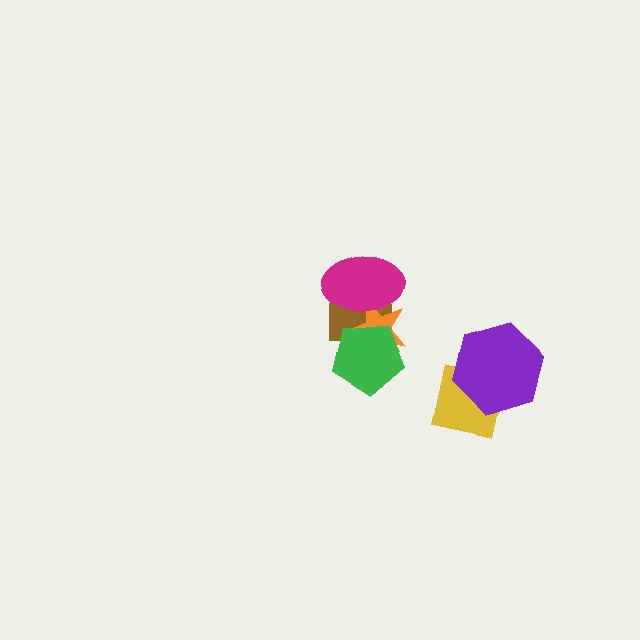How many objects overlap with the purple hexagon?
1 object overlaps with the purple hexagon.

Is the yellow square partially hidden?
Yes, it is partially covered by another shape.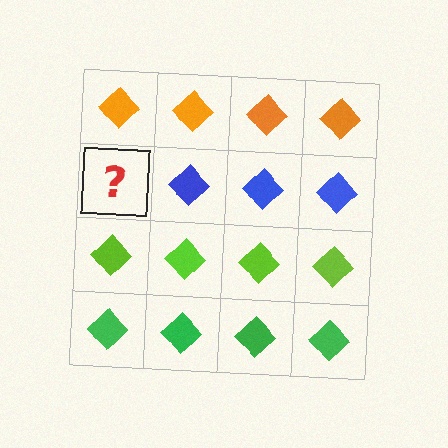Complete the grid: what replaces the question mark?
The question mark should be replaced with a blue diamond.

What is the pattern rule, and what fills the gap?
The rule is that each row has a consistent color. The gap should be filled with a blue diamond.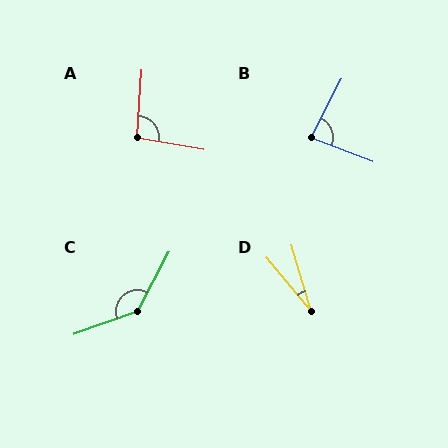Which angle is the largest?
C, at approximately 137 degrees.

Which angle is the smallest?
D, at approximately 24 degrees.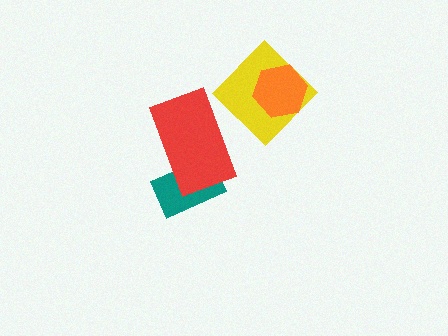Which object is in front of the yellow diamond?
The orange hexagon is in front of the yellow diamond.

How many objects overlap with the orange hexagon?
1 object overlaps with the orange hexagon.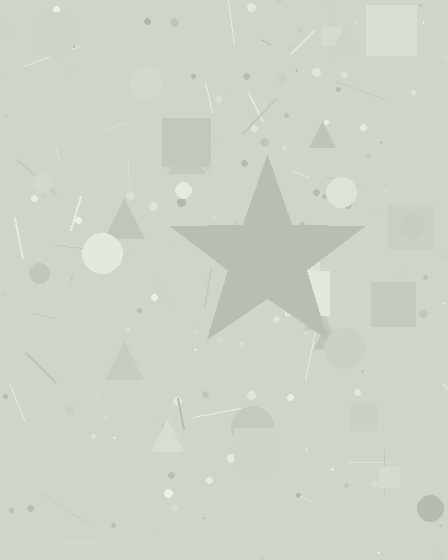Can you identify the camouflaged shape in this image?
The camouflaged shape is a star.